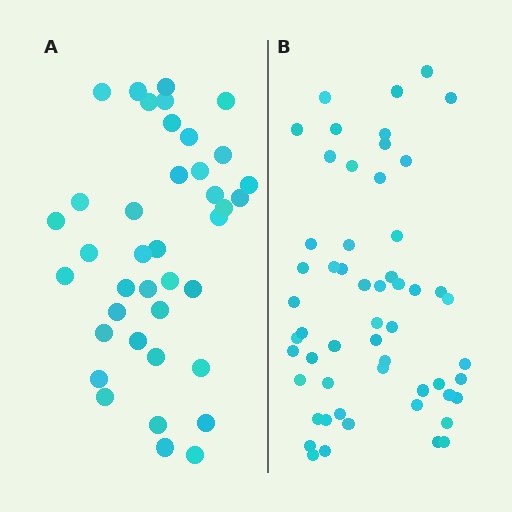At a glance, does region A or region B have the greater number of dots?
Region B (the right region) has more dots.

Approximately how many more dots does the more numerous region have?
Region B has approximately 15 more dots than region A.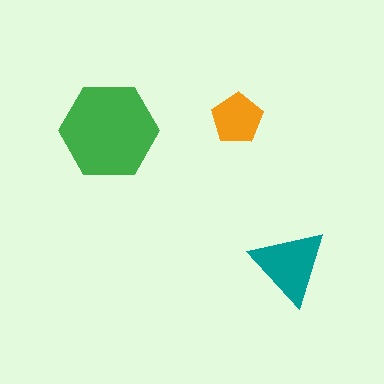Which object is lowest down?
The teal triangle is bottommost.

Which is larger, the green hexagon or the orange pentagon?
The green hexagon.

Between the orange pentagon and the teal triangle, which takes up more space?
The teal triangle.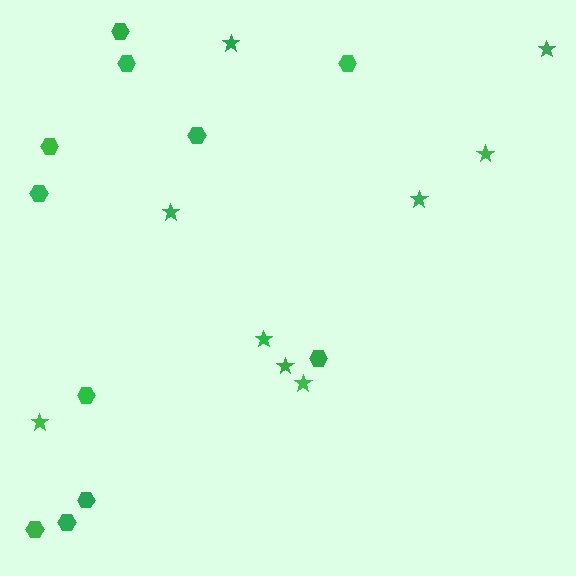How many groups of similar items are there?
There are 2 groups: one group of stars (9) and one group of hexagons (11).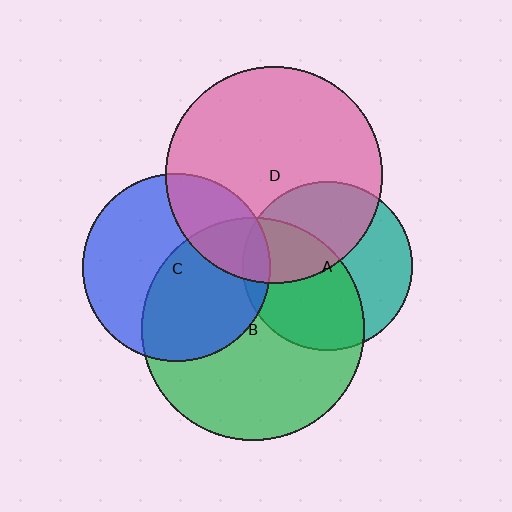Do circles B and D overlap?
Yes.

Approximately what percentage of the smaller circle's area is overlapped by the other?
Approximately 20%.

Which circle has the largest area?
Circle B (green).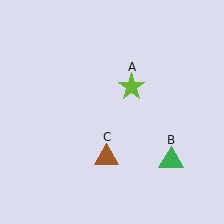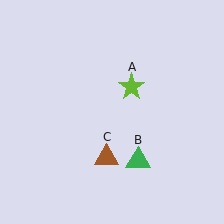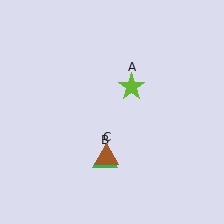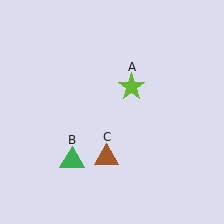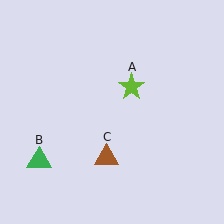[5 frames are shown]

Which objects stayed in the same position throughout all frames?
Lime star (object A) and brown triangle (object C) remained stationary.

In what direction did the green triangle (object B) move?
The green triangle (object B) moved left.